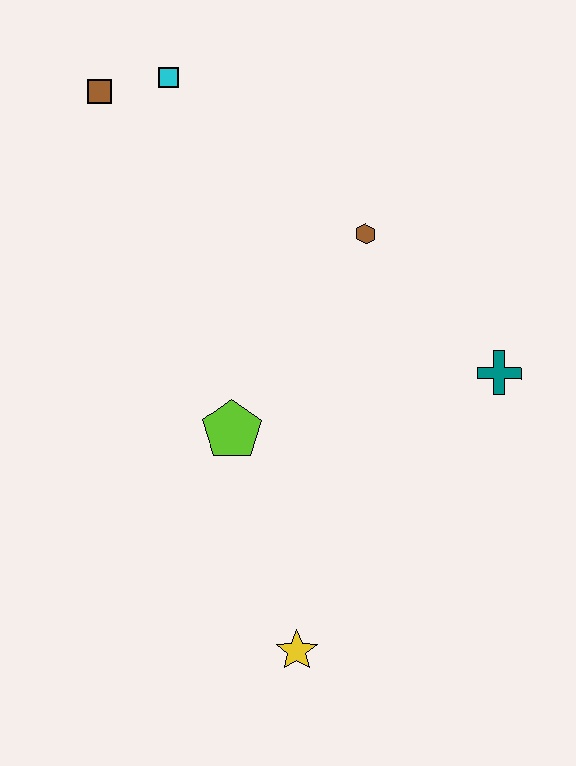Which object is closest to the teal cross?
The brown hexagon is closest to the teal cross.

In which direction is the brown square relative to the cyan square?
The brown square is to the left of the cyan square.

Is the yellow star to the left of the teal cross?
Yes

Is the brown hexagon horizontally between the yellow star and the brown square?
No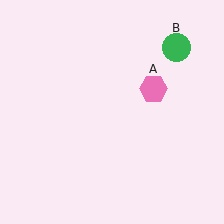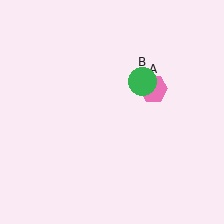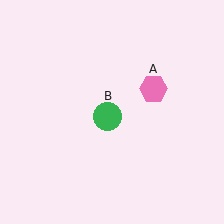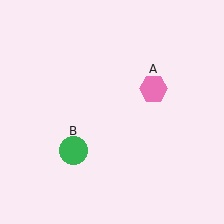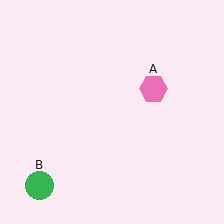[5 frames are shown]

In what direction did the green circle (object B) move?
The green circle (object B) moved down and to the left.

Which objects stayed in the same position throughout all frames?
Pink hexagon (object A) remained stationary.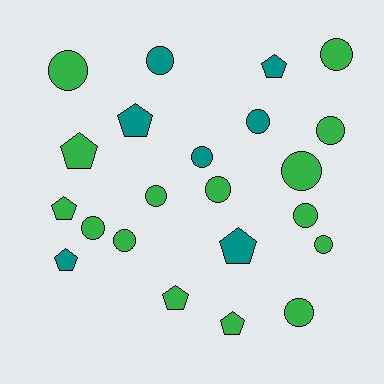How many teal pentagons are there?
There are 4 teal pentagons.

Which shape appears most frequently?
Circle, with 14 objects.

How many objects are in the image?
There are 22 objects.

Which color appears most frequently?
Green, with 15 objects.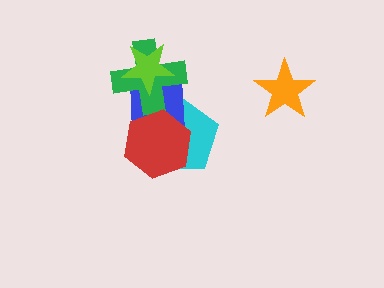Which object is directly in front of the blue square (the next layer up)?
The green cross is directly in front of the blue square.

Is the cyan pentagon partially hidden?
Yes, it is partially covered by another shape.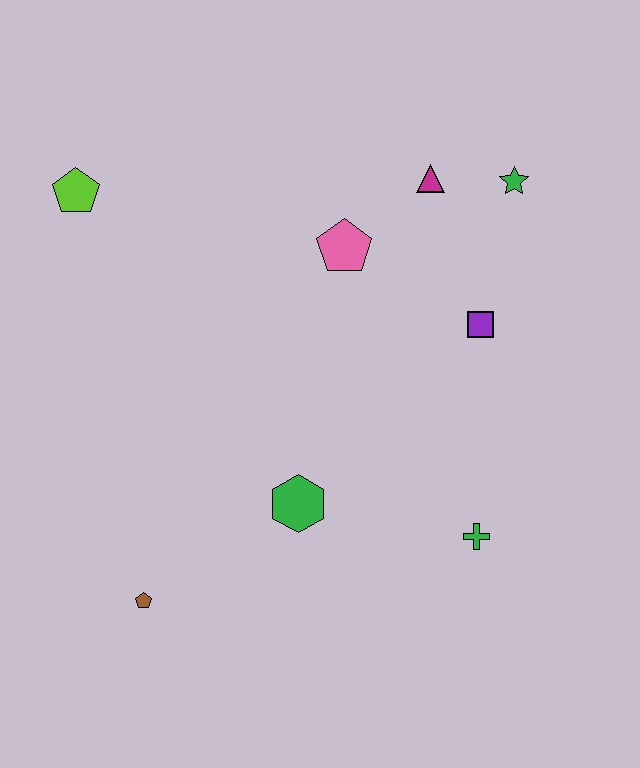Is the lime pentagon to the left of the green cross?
Yes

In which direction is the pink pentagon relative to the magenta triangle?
The pink pentagon is to the left of the magenta triangle.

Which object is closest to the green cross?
The green hexagon is closest to the green cross.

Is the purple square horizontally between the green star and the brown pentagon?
Yes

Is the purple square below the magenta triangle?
Yes